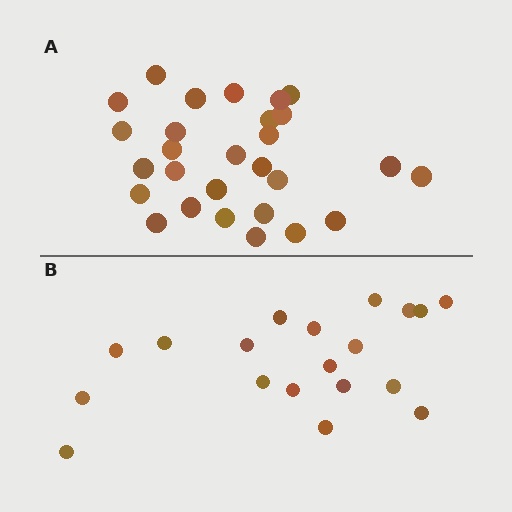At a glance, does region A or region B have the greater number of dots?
Region A (the top region) has more dots.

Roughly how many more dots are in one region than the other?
Region A has roughly 8 or so more dots than region B.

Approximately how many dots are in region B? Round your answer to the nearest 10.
About 20 dots. (The exact count is 19, which rounds to 20.)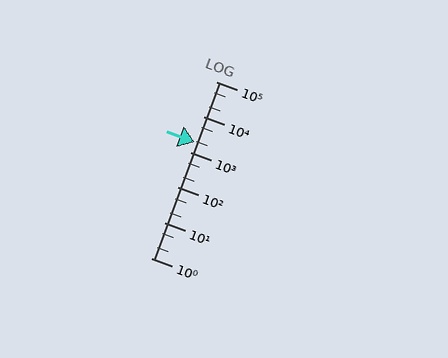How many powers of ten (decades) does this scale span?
The scale spans 5 decades, from 1 to 100000.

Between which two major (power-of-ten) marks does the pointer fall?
The pointer is between 1000 and 10000.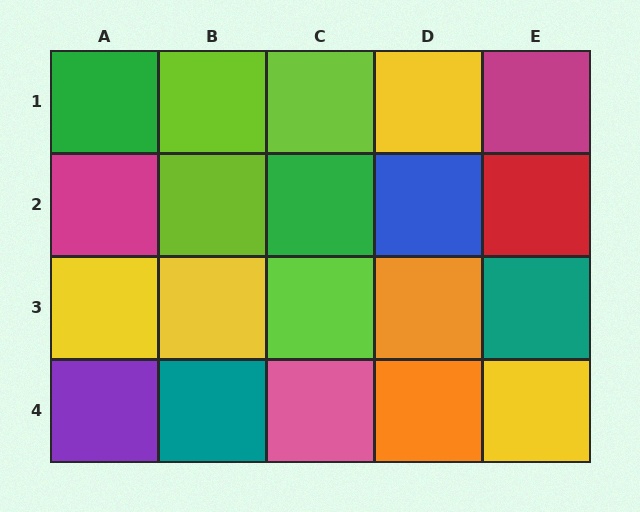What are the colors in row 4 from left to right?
Purple, teal, pink, orange, yellow.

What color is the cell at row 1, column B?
Lime.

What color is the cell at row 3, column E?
Teal.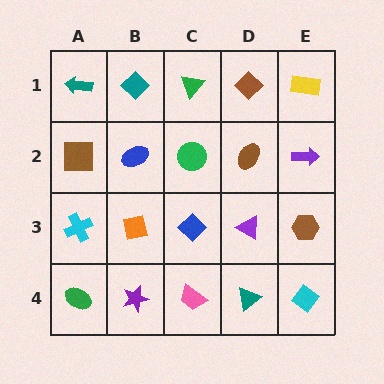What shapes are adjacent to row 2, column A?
A teal arrow (row 1, column A), a cyan cross (row 3, column A), a blue ellipse (row 2, column B).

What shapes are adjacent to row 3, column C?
A green circle (row 2, column C), a pink trapezoid (row 4, column C), an orange square (row 3, column B), a purple triangle (row 3, column D).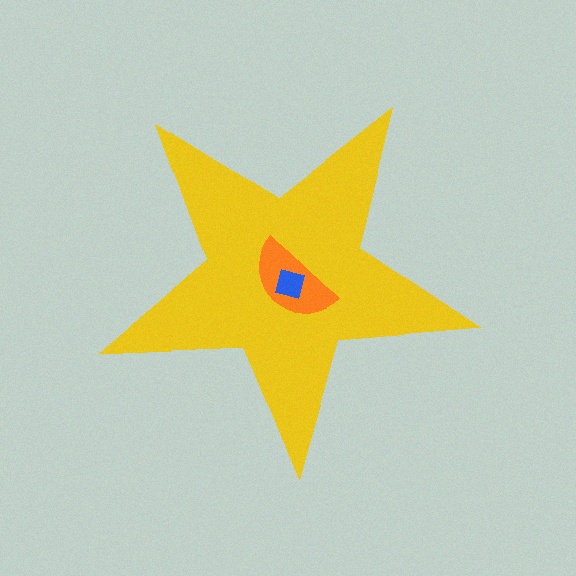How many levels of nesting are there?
3.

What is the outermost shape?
The yellow star.